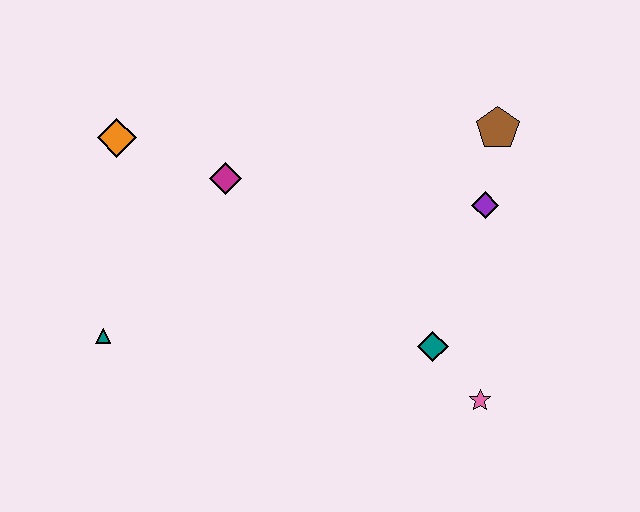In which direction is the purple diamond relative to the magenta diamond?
The purple diamond is to the right of the magenta diamond.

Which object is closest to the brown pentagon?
The purple diamond is closest to the brown pentagon.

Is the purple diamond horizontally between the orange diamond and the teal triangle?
No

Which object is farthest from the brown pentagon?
The teal triangle is farthest from the brown pentagon.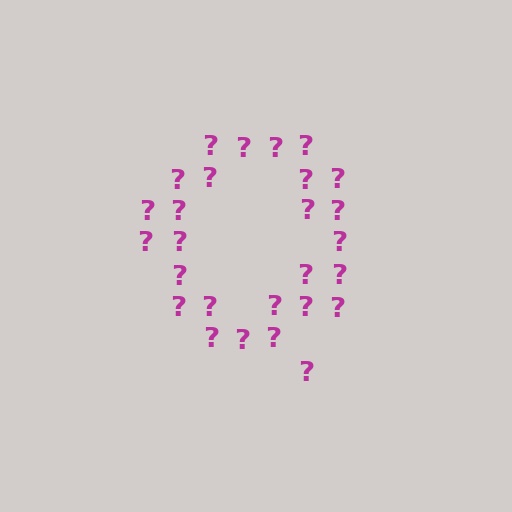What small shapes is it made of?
It is made of small question marks.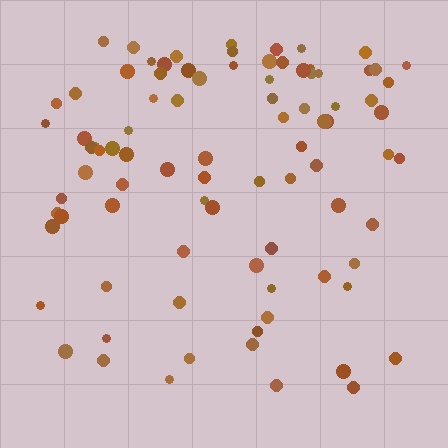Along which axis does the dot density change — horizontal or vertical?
Vertical.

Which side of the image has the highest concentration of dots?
The top.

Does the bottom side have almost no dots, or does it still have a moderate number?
Still a moderate number, just noticeably fewer than the top.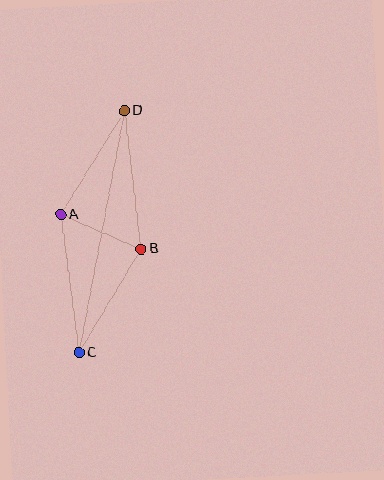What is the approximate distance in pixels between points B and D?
The distance between B and D is approximately 140 pixels.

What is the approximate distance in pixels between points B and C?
The distance between B and C is approximately 121 pixels.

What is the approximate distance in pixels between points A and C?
The distance between A and C is approximately 140 pixels.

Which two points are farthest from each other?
Points C and D are farthest from each other.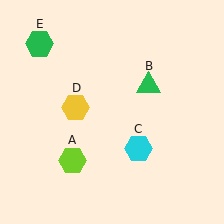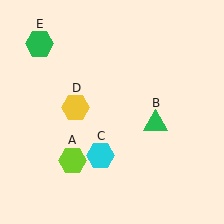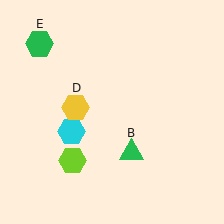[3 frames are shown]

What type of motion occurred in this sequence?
The green triangle (object B), cyan hexagon (object C) rotated clockwise around the center of the scene.